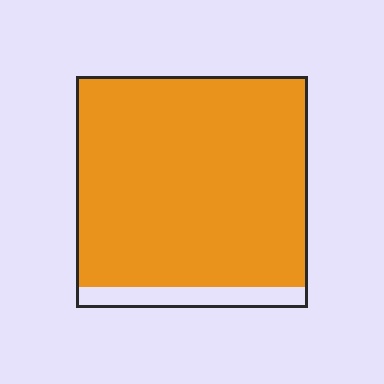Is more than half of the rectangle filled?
Yes.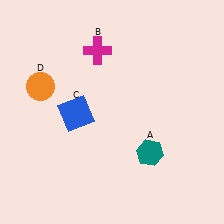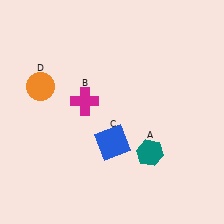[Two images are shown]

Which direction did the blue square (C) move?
The blue square (C) moved right.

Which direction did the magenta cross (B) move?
The magenta cross (B) moved down.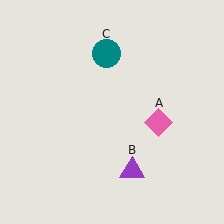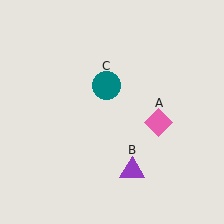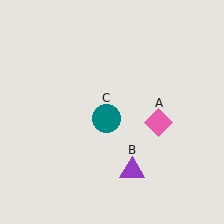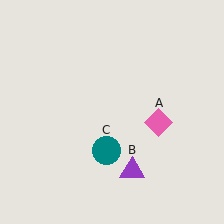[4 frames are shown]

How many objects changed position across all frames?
1 object changed position: teal circle (object C).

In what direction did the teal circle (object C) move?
The teal circle (object C) moved down.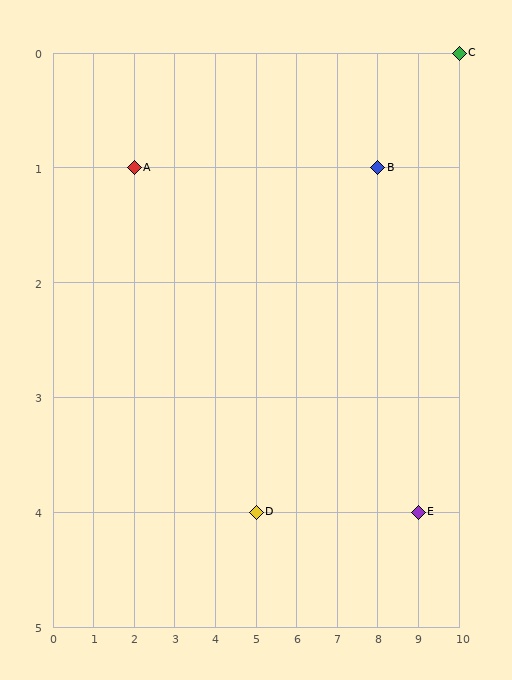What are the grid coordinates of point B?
Point B is at grid coordinates (8, 1).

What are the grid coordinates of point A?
Point A is at grid coordinates (2, 1).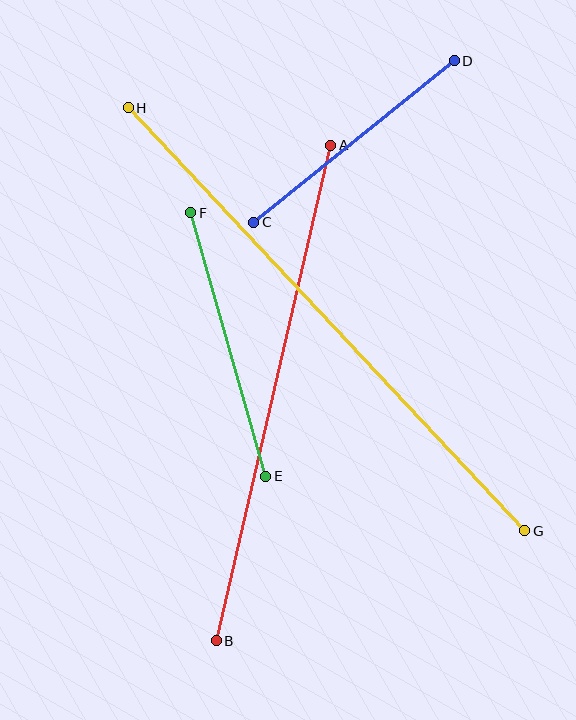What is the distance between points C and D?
The distance is approximately 258 pixels.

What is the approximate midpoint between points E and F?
The midpoint is at approximately (228, 345) pixels.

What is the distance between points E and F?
The distance is approximately 274 pixels.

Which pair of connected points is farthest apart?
Points G and H are farthest apart.